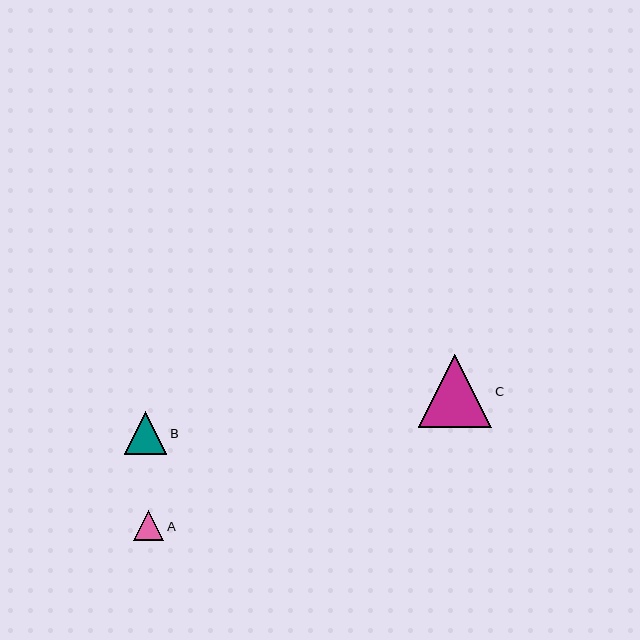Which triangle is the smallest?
Triangle A is the smallest with a size of approximately 30 pixels.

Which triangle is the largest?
Triangle C is the largest with a size of approximately 74 pixels.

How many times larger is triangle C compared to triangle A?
Triangle C is approximately 2.5 times the size of triangle A.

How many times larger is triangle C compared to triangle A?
Triangle C is approximately 2.5 times the size of triangle A.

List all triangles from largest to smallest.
From largest to smallest: C, B, A.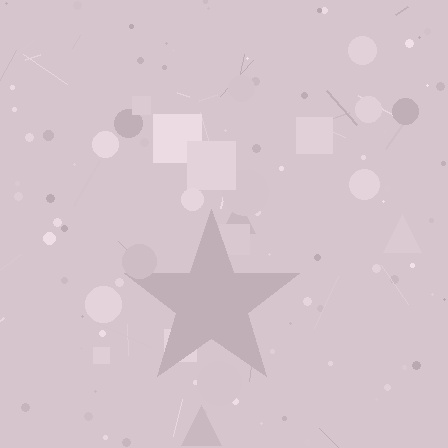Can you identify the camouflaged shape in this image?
The camouflaged shape is a star.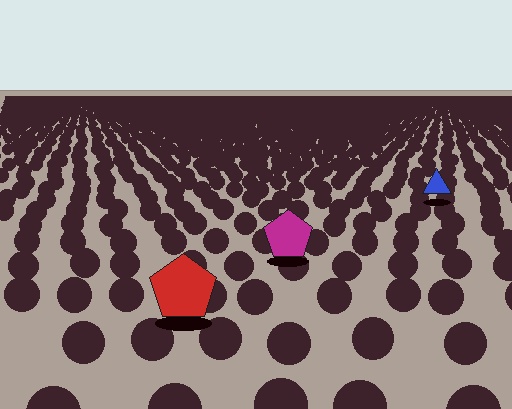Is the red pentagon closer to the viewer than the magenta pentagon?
Yes. The red pentagon is closer — you can tell from the texture gradient: the ground texture is coarser near it.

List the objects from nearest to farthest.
From nearest to farthest: the red pentagon, the magenta pentagon, the blue triangle.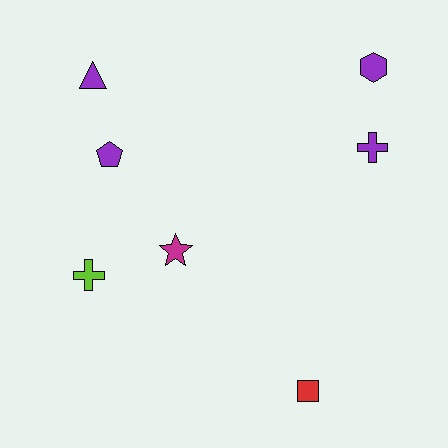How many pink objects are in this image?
There are no pink objects.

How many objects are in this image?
There are 7 objects.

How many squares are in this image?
There is 1 square.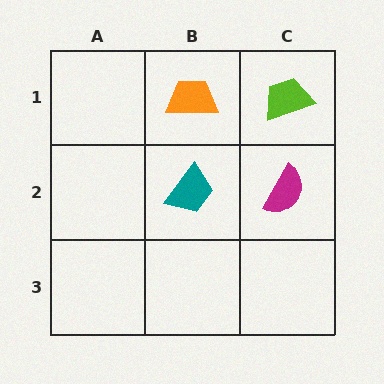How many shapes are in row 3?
0 shapes.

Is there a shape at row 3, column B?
No, that cell is empty.